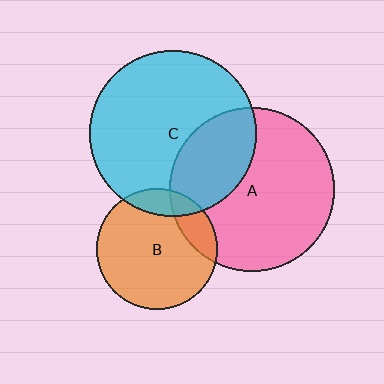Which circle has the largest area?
Circle C (cyan).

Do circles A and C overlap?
Yes.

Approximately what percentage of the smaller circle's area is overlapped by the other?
Approximately 30%.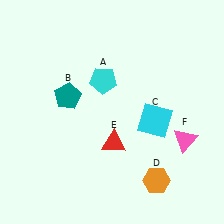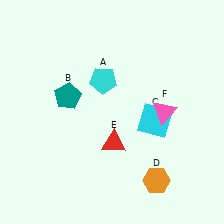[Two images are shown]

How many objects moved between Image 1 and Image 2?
1 object moved between the two images.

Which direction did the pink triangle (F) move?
The pink triangle (F) moved up.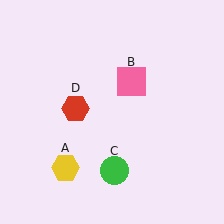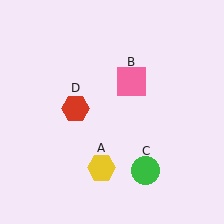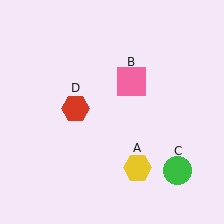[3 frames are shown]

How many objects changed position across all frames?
2 objects changed position: yellow hexagon (object A), green circle (object C).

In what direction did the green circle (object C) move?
The green circle (object C) moved right.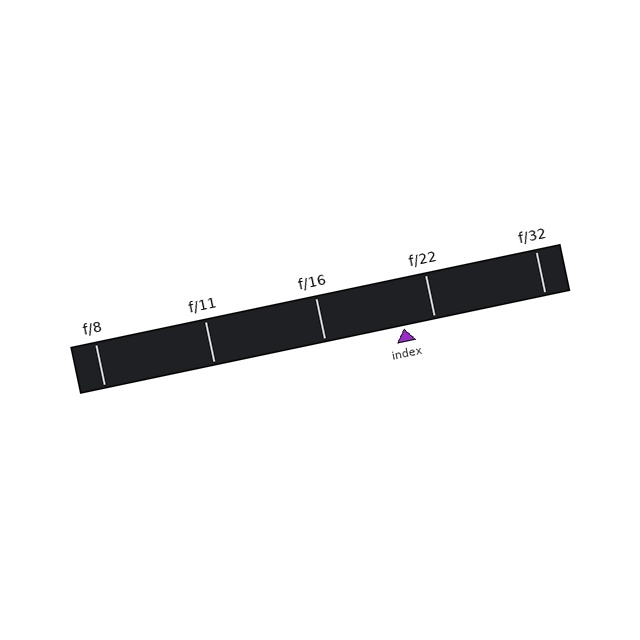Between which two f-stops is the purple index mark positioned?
The index mark is between f/16 and f/22.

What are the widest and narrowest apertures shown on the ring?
The widest aperture shown is f/8 and the narrowest is f/32.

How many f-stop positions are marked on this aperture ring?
There are 5 f-stop positions marked.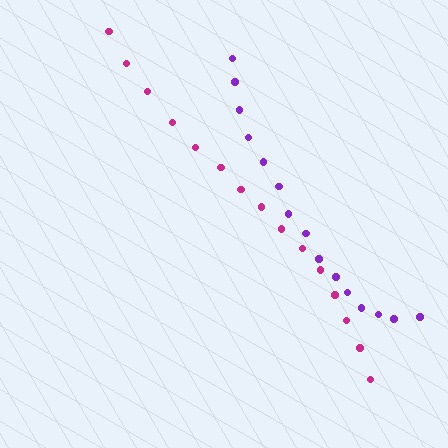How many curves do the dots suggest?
There are 2 distinct paths.